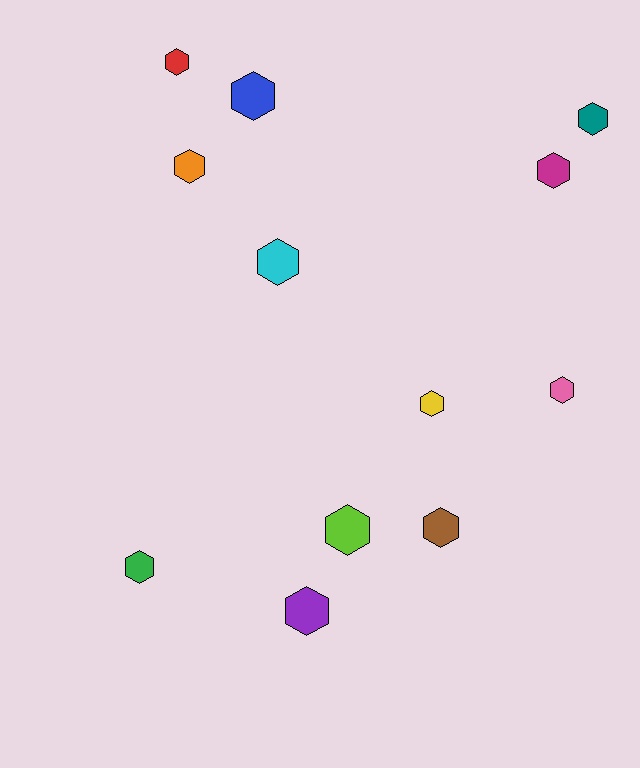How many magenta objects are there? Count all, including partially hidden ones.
There is 1 magenta object.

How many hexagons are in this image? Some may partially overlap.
There are 12 hexagons.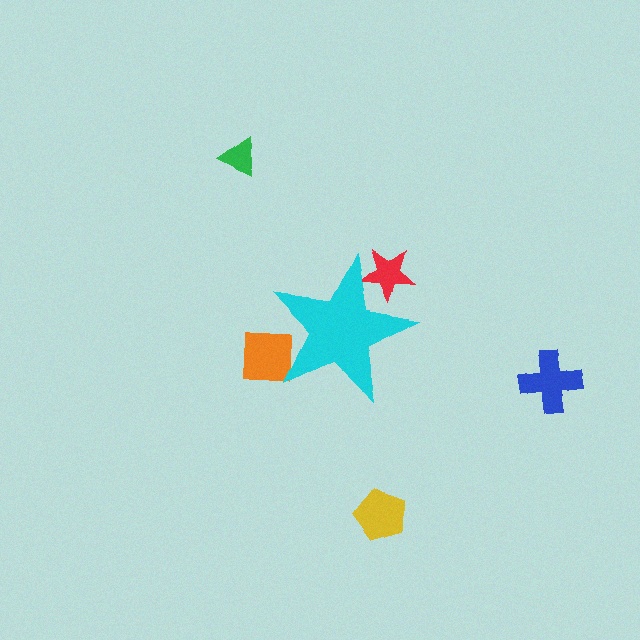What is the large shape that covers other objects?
A cyan star.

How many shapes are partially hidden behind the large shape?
2 shapes are partially hidden.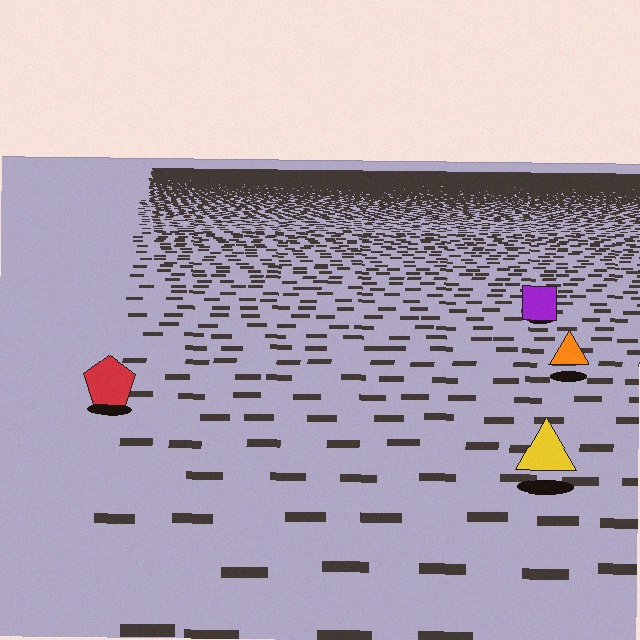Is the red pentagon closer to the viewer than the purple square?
Yes. The red pentagon is closer — you can tell from the texture gradient: the ground texture is coarser near it.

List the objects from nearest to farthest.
From nearest to farthest: the yellow triangle, the red pentagon, the orange triangle, the purple square.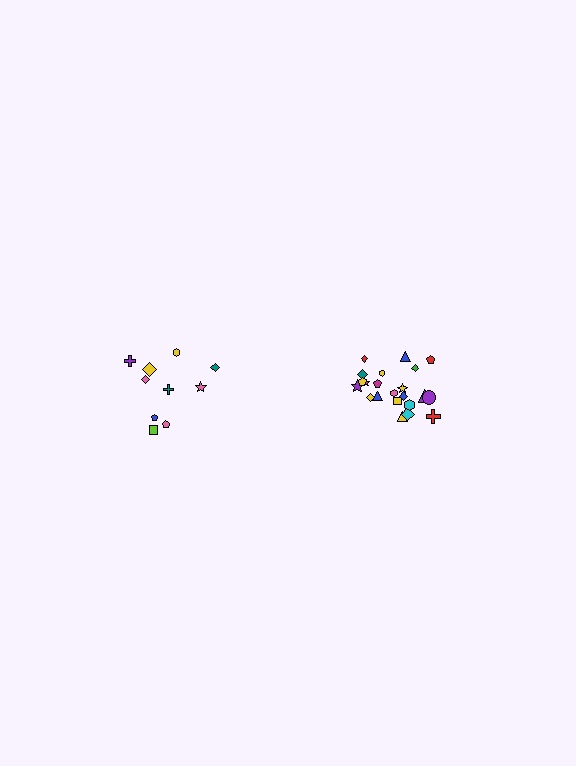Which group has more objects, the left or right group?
The right group.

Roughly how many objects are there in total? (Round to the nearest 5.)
Roughly 30 objects in total.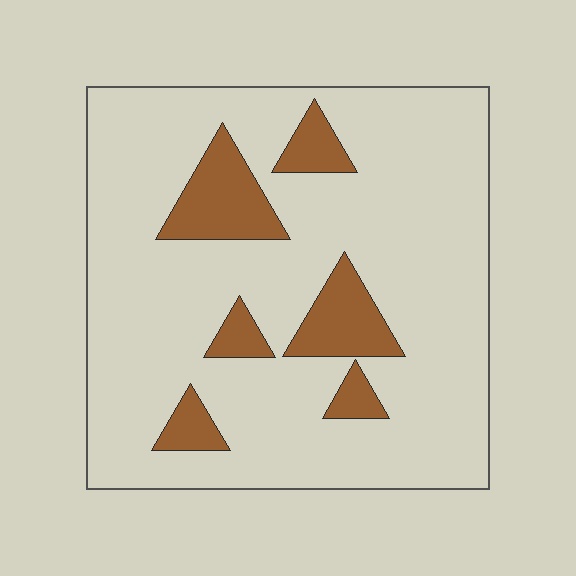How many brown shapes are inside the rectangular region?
6.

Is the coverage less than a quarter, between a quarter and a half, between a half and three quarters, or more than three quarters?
Less than a quarter.